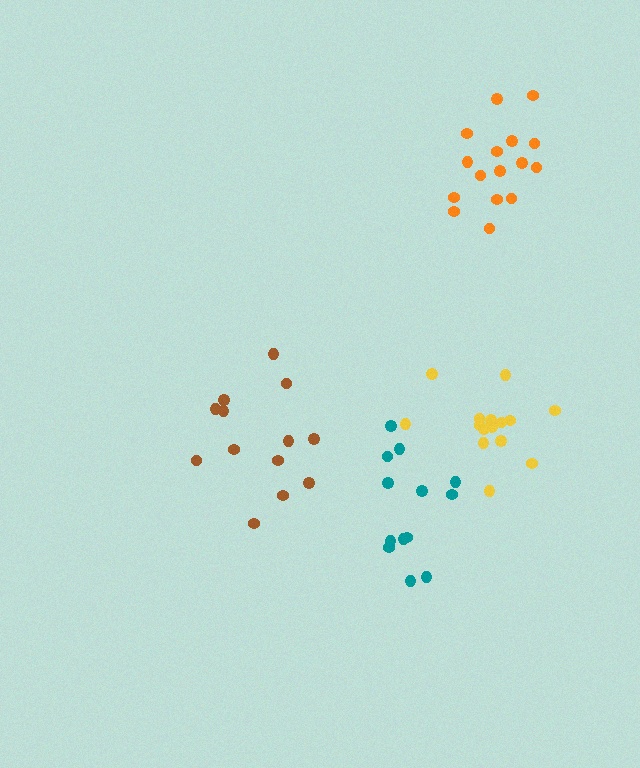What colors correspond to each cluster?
The clusters are colored: orange, brown, yellow, teal.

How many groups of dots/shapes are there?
There are 4 groups.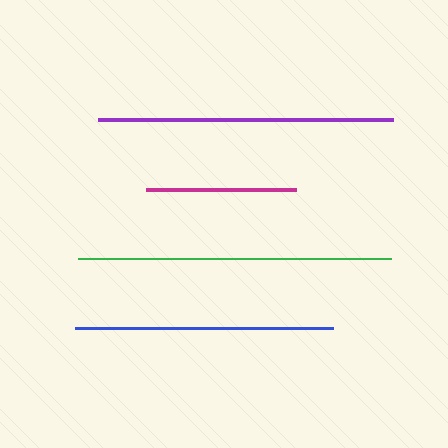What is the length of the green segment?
The green segment is approximately 313 pixels long.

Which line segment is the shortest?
The magenta line is the shortest at approximately 149 pixels.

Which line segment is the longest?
The green line is the longest at approximately 313 pixels.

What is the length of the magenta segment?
The magenta segment is approximately 149 pixels long.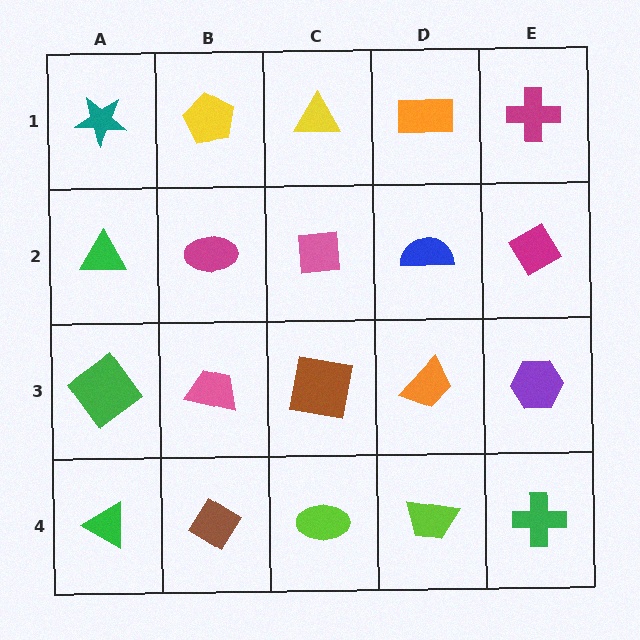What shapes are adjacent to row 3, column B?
A magenta ellipse (row 2, column B), a brown diamond (row 4, column B), a green diamond (row 3, column A), a brown square (row 3, column C).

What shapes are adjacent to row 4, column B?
A pink trapezoid (row 3, column B), a green triangle (row 4, column A), a lime ellipse (row 4, column C).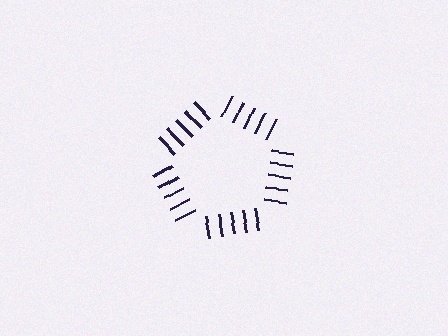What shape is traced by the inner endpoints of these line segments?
An illusory pentagon — the line segments terminate on its edges but no continuous stroke is drawn.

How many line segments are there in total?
25 — 5 along each of the 5 edges.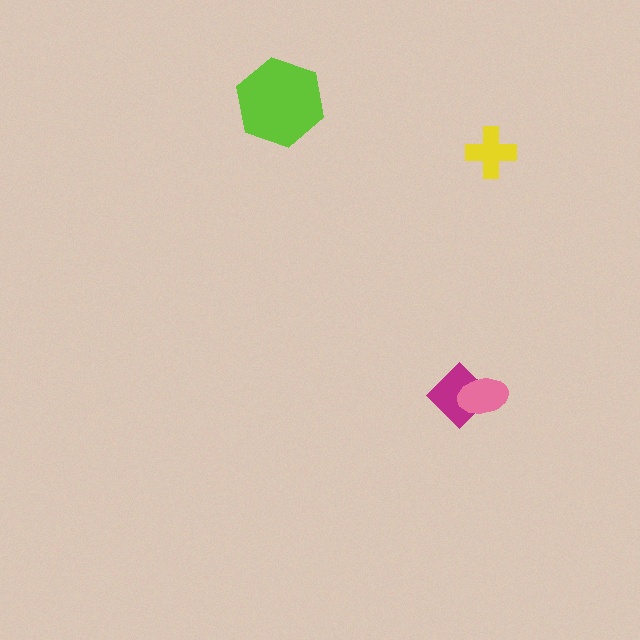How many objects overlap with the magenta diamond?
1 object overlaps with the magenta diamond.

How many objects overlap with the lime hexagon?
0 objects overlap with the lime hexagon.